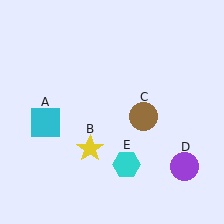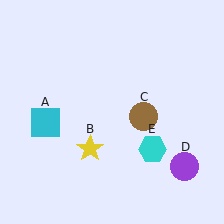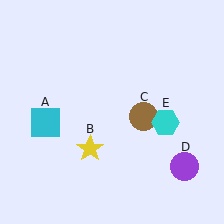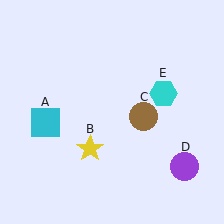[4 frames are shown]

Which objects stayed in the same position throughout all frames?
Cyan square (object A) and yellow star (object B) and brown circle (object C) and purple circle (object D) remained stationary.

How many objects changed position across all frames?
1 object changed position: cyan hexagon (object E).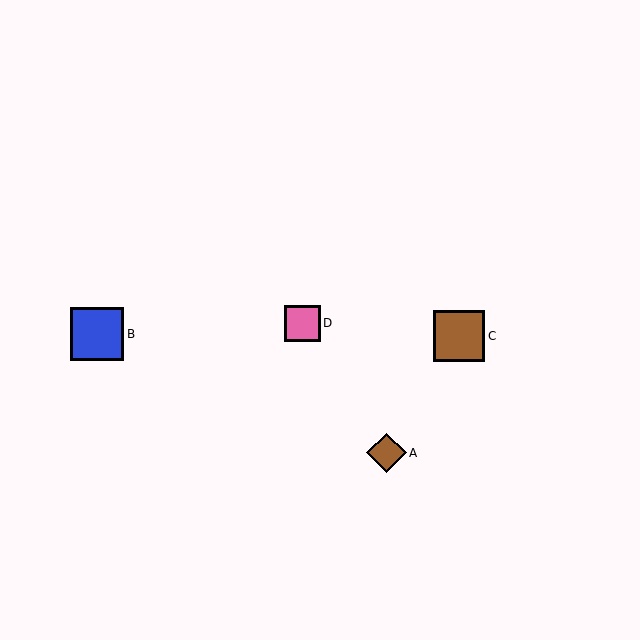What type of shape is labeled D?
Shape D is a pink square.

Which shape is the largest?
The blue square (labeled B) is the largest.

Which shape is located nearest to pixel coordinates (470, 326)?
The brown square (labeled C) at (459, 336) is nearest to that location.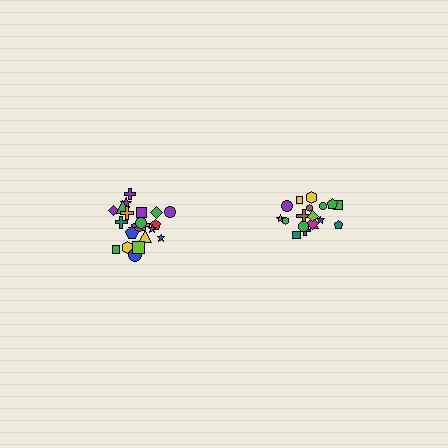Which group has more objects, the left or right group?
The left group.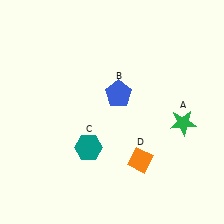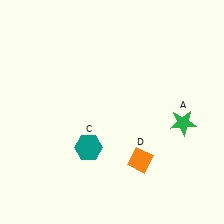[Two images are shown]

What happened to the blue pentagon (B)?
The blue pentagon (B) was removed in Image 2. It was in the top-right area of Image 1.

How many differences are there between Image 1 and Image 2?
There is 1 difference between the two images.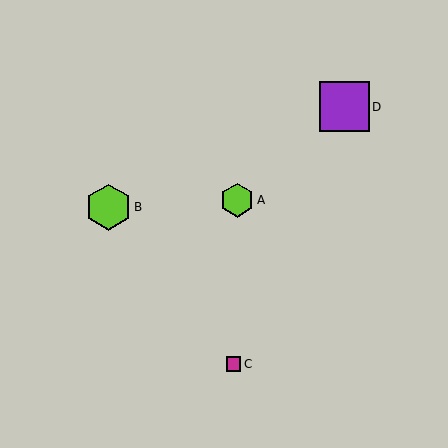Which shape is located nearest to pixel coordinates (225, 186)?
The lime hexagon (labeled A) at (237, 200) is nearest to that location.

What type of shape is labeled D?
Shape D is a purple square.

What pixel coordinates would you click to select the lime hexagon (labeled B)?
Click at (108, 207) to select the lime hexagon B.